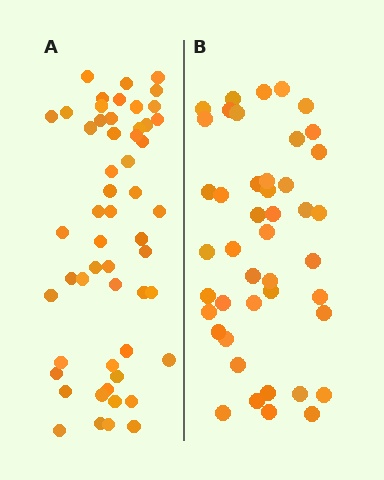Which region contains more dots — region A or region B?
Region A (the left region) has more dots.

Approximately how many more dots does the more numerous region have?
Region A has roughly 10 or so more dots than region B.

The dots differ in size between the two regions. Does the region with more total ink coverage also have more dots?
No. Region B has more total ink coverage because its dots are larger, but region A actually contains more individual dots. Total area can be misleading — the number of items is what matters here.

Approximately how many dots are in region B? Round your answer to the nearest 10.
About 40 dots. (The exact count is 44, which rounds to 40.)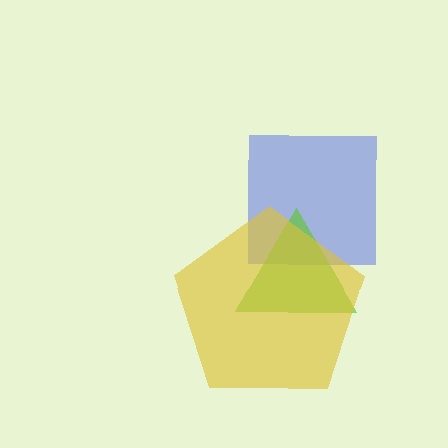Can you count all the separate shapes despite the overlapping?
Yes, there are 3 separate shapes.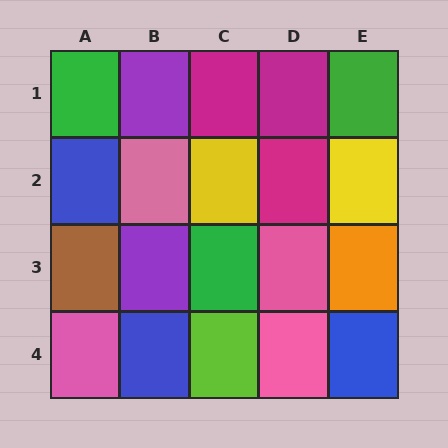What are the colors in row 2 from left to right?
Blue, pink, yellow, magenta, yellow.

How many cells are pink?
4 cells are pink.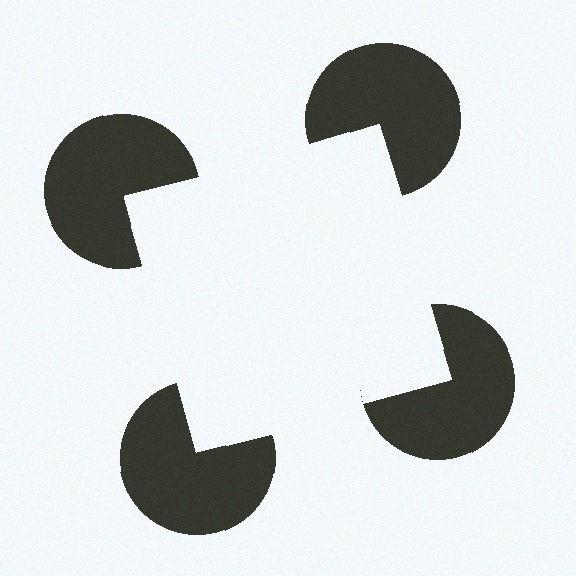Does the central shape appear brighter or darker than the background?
It typically appears slightly brighter than the background, even though no actual brightness change is drawn.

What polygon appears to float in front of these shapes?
An illusory square — its edges are inferred from the aligned wedge cuts in the pac-man discs, not physically drawn.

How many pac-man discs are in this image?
There are 4 — one at each vertex of the illusory square.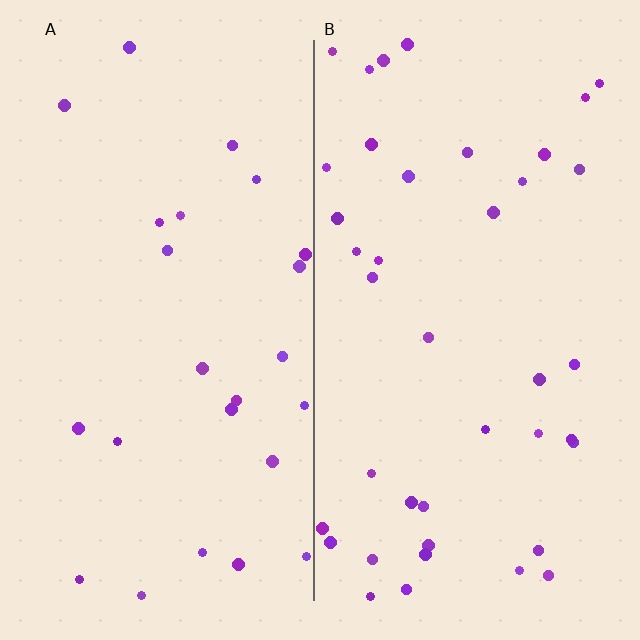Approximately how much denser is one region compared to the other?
Approximately 1.6× — region B over region A.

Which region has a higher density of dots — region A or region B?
B (the right).